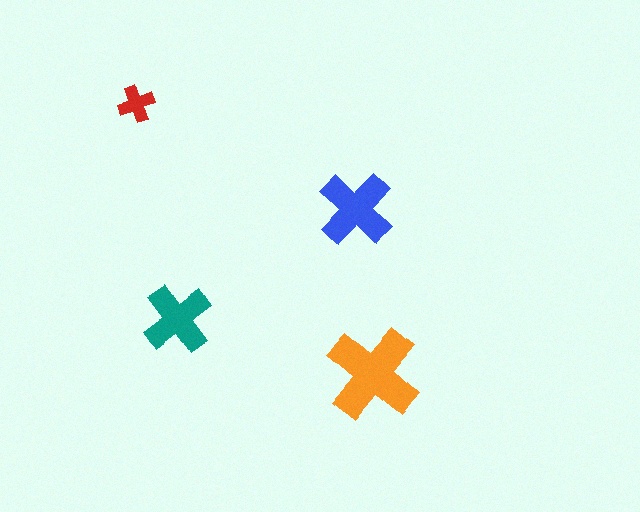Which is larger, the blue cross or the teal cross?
The blue one.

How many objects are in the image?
There are 4 objects in the image.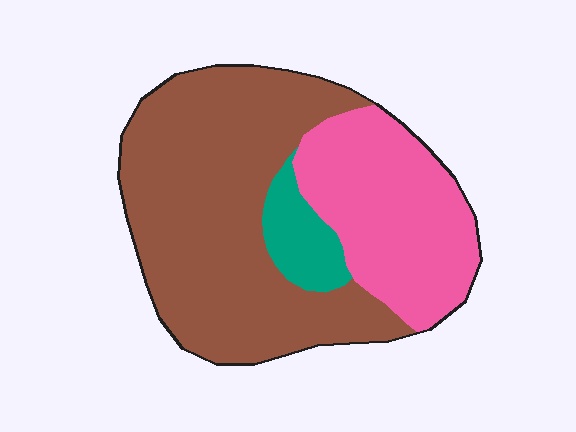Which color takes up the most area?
Brown, at roughly 60%.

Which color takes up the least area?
Teal, at roughly 10%.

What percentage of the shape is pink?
Pink covers around 30% of the shape.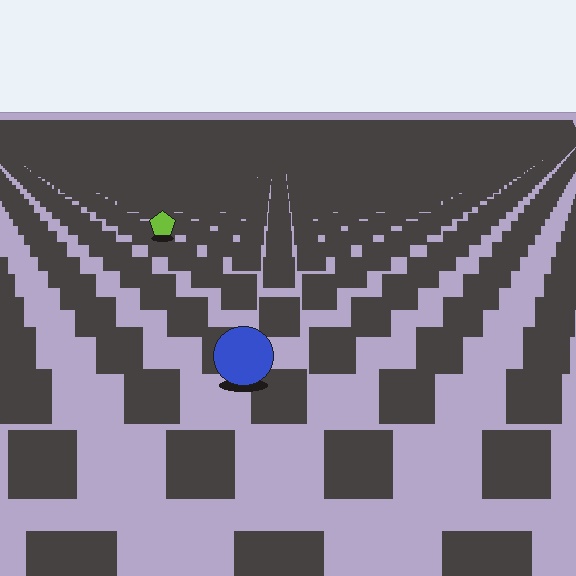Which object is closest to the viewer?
The blue circle is closest. The texture marks near it are larger and more spread out.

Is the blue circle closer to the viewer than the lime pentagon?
Yes. The blue circle is closer — you can tell from the texture gradient: the ground texture is coarser near it.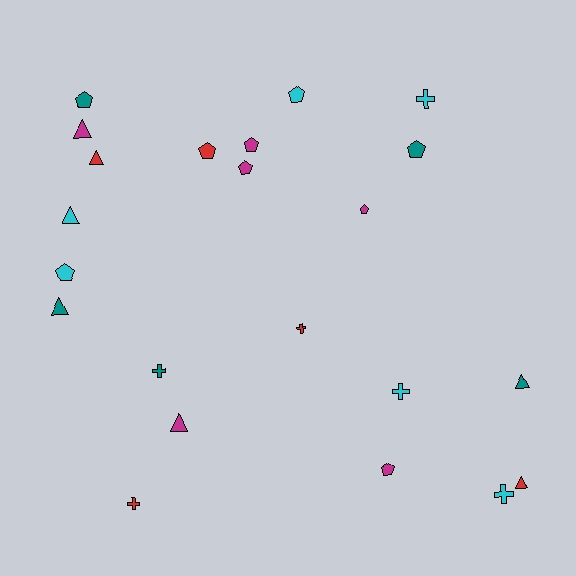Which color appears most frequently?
Cyan, with 6 objects.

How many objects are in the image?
There are 22 objects.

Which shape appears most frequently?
Pentagon, with 9 objects.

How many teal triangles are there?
There are 2 teal triangles.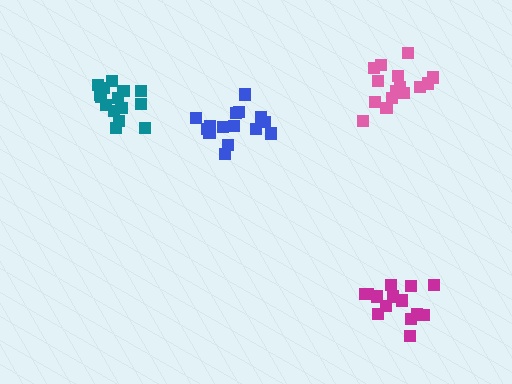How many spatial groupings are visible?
There are 4 spatial groupings.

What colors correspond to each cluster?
The clusters are colored: teal, blue, pink, magenta.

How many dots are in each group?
Group 1: 15 dots, Group 2: 15 dots, Group 3: 15 dots, Group 4: 14 dots (59 total).